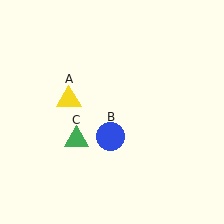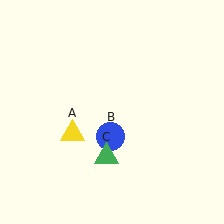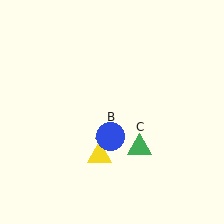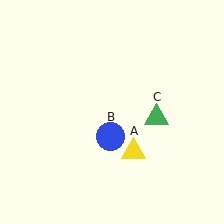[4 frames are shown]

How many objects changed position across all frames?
2 objects changed position: yellow triangle (object A), green triangle (object C).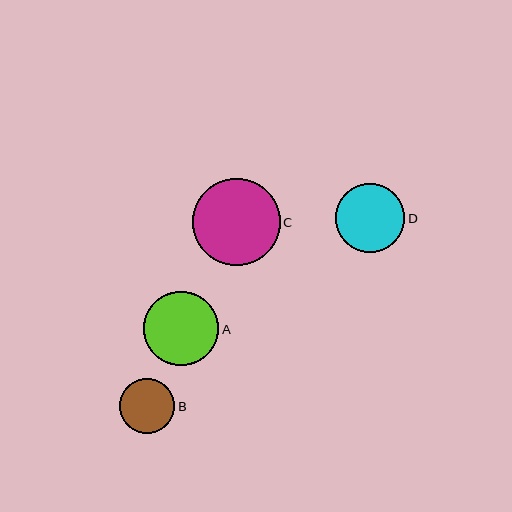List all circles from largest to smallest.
From largest to smallest: C, A, D, B.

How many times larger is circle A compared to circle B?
Circle A is approximately 1.4 times the size of circle B.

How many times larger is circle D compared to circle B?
Circle D is approximately 1.3 times the size of circle B.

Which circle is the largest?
Circle C is the largest with a size of approximately 87 pixels.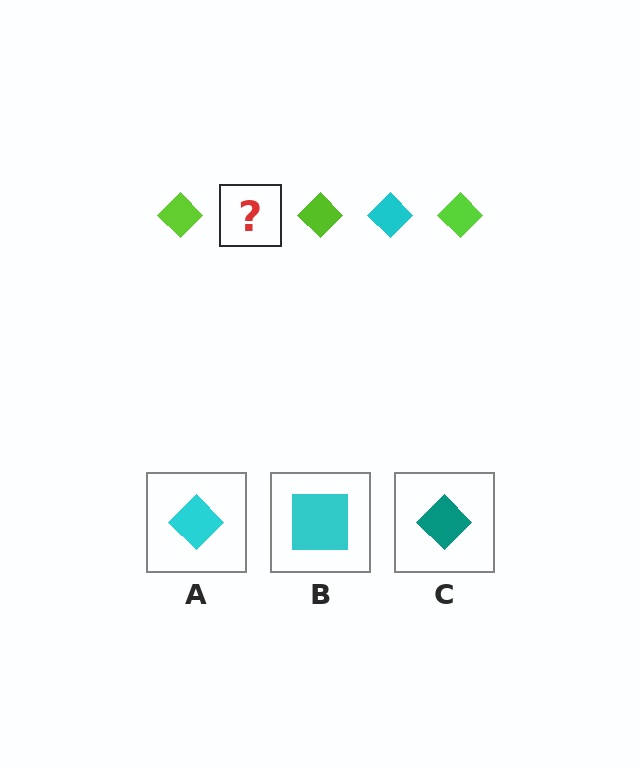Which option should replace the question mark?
Option A.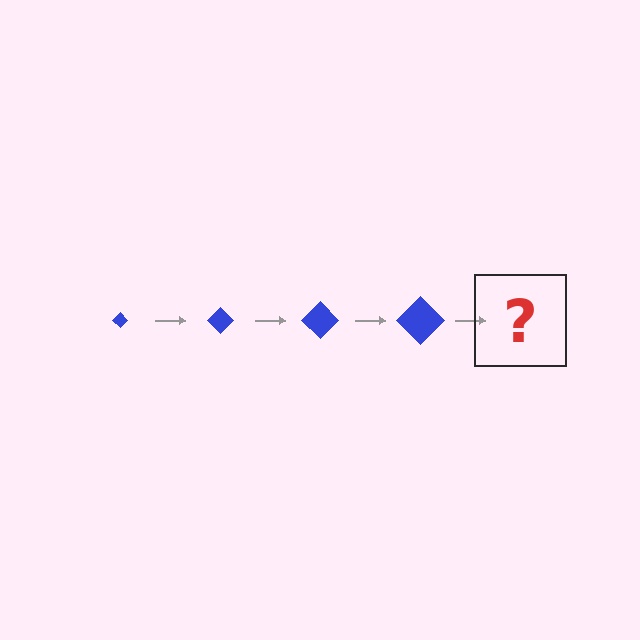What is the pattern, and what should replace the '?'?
The pattern is that the diamond gets progressively larger each step. The '?' should be a blue diamond, larger than the previous one.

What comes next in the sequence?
The next element should be a blue diamond, larger than the previous one.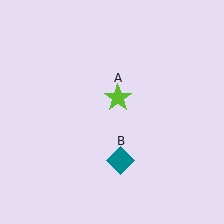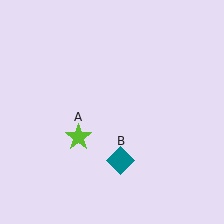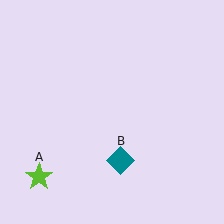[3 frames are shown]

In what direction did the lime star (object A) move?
The lime star (object A) moved down and to the left.